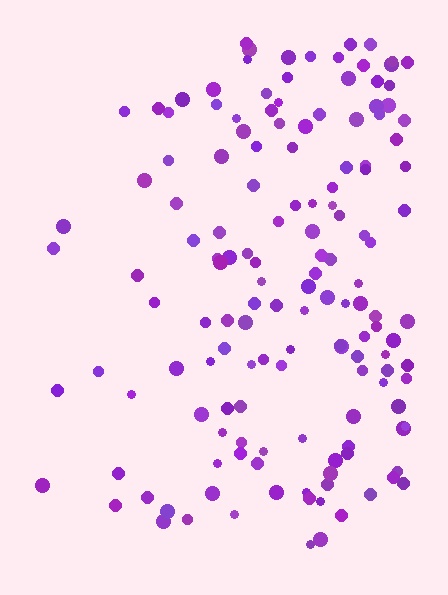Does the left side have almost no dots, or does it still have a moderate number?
Still a moderate number, just noticeably fewer than the right.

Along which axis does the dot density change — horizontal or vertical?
Horizontal.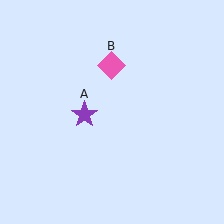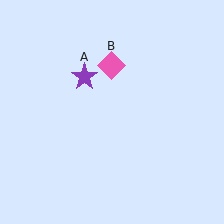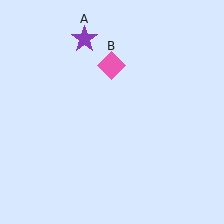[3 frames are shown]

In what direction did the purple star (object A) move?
The purple star (object A) moved up.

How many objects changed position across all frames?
1 object changed position: purple star (object A).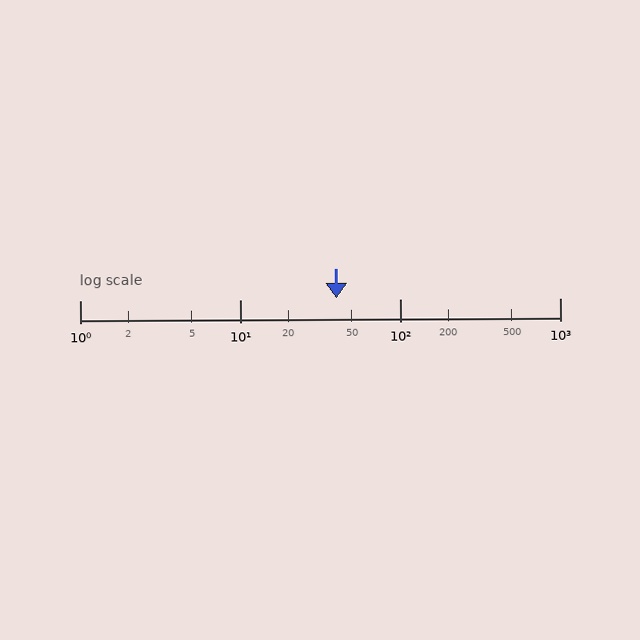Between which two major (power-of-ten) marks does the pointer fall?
The pointer is between 10 and 100.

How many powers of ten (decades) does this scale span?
The scale spans 3 decades, from 1 to 1000.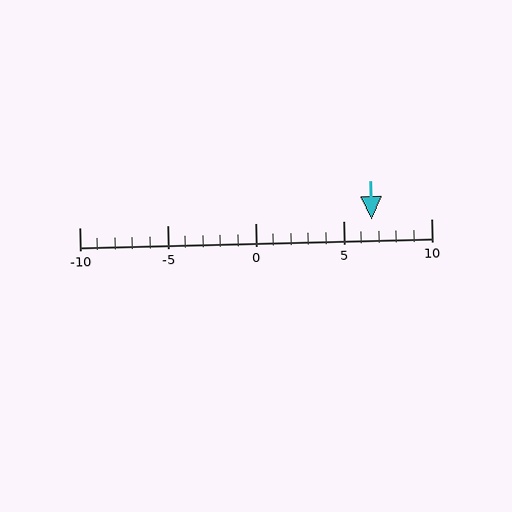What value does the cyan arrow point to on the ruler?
The cyan arrow points to approximately 7.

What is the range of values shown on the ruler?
The ruler shows values from -10 to 10.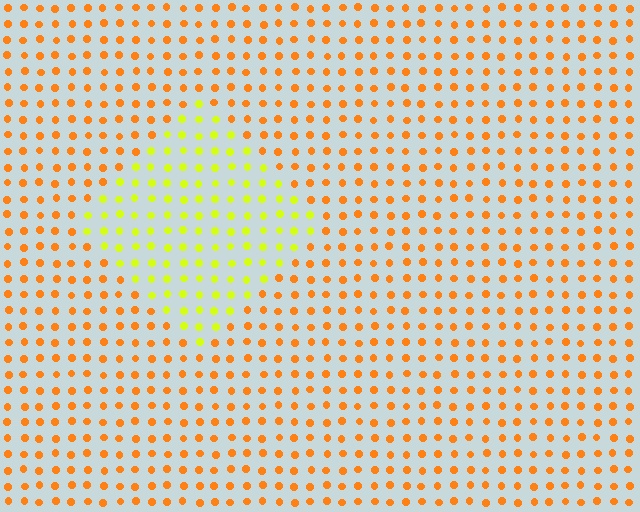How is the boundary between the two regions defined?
The boundary is defined purely by a slight shift in hue (about 43 degrees). Spacing, size, and orientation are identical on both sides.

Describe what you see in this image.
The image is filled with small orange elements in a uniform arrangement. A diamond-shaped region is visible where the elements are tinted to a slightly different hue, forming a subtle color boundary.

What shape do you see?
I see a diamond.